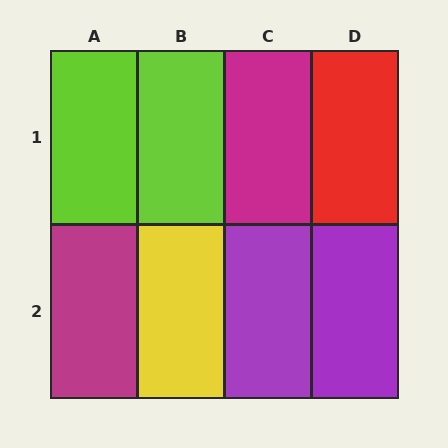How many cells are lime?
2 cells are lime.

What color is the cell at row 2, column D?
Purple.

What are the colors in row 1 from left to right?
Lime, lime, magenta, red.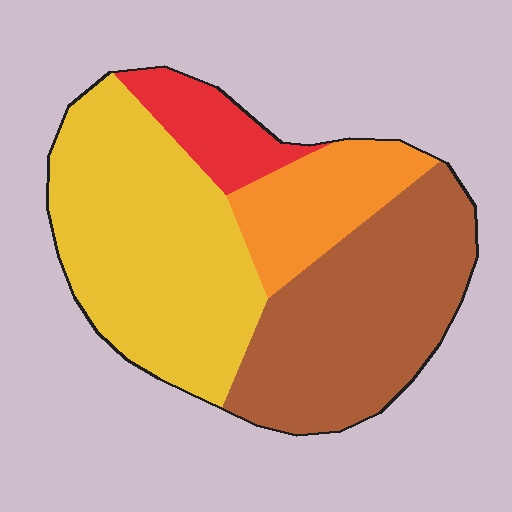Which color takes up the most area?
Yellow, at roughly 40%.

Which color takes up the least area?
Red, at roughly 10%.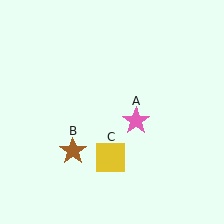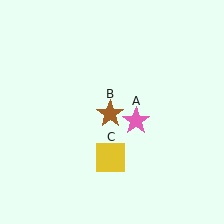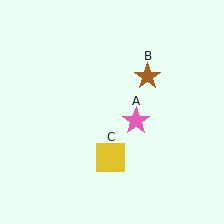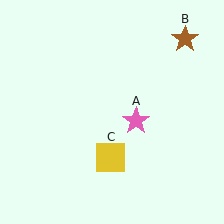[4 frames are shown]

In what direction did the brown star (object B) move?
The brown star (object B) moved up and to the right.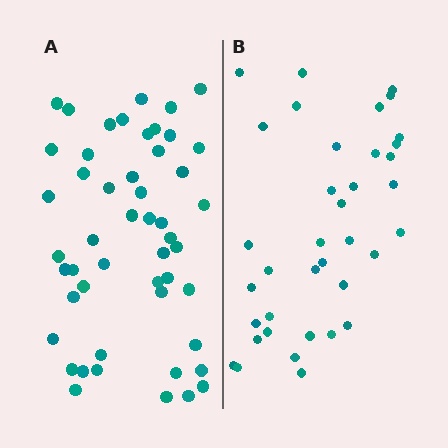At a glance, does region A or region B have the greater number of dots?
Region A (the left region) has more dots.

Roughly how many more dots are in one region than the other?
Region A has approximately 15 more dots than region B.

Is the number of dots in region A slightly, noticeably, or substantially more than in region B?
Region A has noticeably more, but not dramatically so. The ratio is roughly 1.4 to 1.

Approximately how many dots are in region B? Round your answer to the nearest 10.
About 40 dots. (The exact count is 37, which rounds to 40.)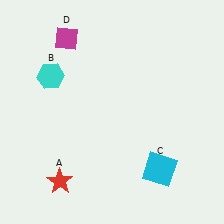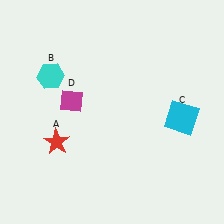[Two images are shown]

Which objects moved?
The objects that moved are: the red star (A), the cyan square (C), the magenta diamond (D).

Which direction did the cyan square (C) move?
The cyan square (C) moved up.